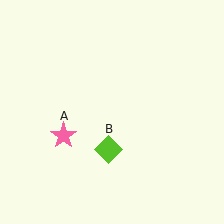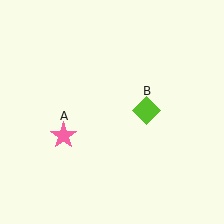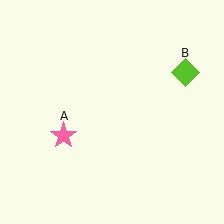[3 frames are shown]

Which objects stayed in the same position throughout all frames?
Pink star (object A) remained stationary.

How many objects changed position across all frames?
1 object changed position: lime diamond (object B).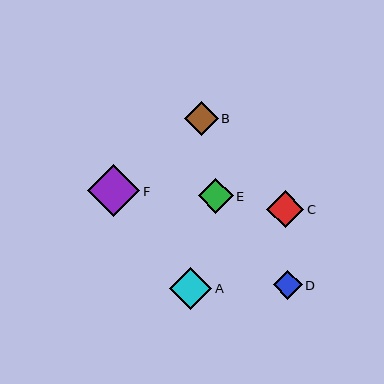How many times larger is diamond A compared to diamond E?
Diamond A is approximately 1.2 times the size of diamond E.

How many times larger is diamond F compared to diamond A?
Diamond F is approximately 1.2 times the size of diamond A.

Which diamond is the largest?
Diamond F is the largest with a size of approximately 52 pixels.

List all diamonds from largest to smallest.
From largest to smallest: F, A, C, E, B, D.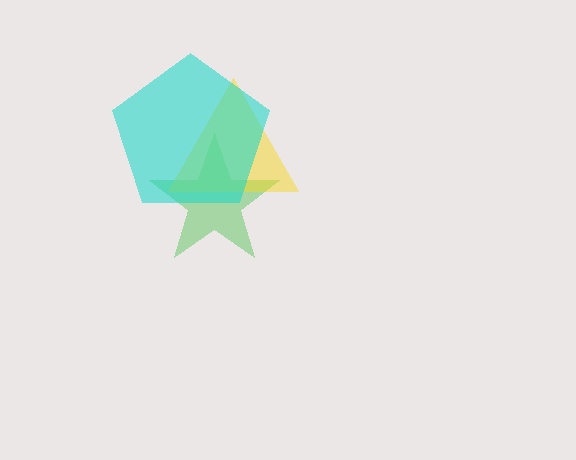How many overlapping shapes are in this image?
There are 3 overlapping shapes in the image.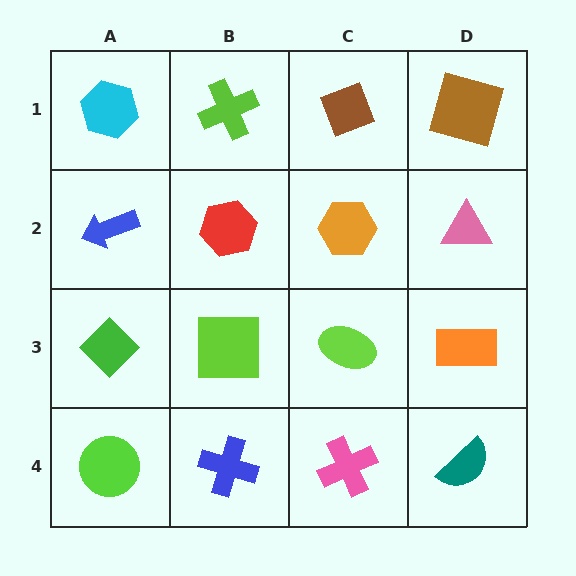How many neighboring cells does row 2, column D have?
3.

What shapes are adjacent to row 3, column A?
A blue arrow (row 2, column A), a lime circle (row 4, column A), a lime square (row 3, column B).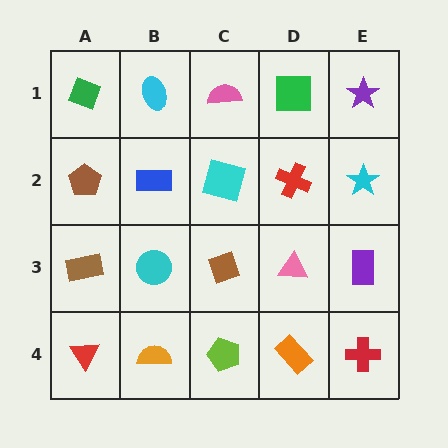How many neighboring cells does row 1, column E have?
2.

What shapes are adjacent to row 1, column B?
A blue rectangle (row 2, column B), a green diamond (row 1, column A), a pink semicircle (row 1, column C).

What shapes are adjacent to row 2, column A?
A green diamond (row 1, column A), a brown rectangle (row 3, column A), a blue rectangle (row 2, column B).